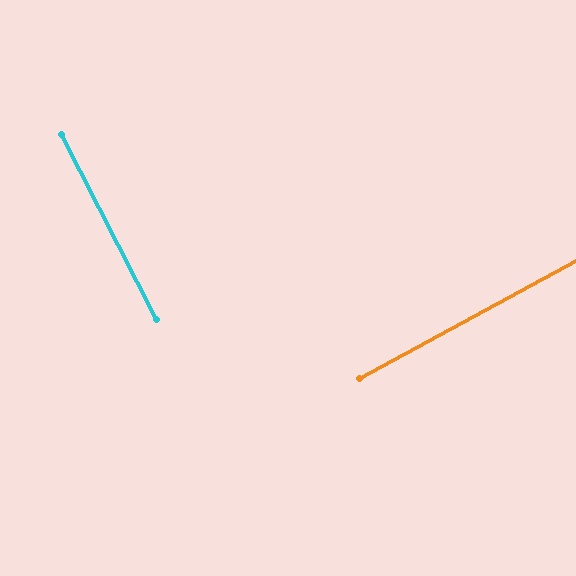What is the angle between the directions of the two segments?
Approximately 89 degrees.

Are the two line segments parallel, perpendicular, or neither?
Perpendicular — they meet at approximately 89°.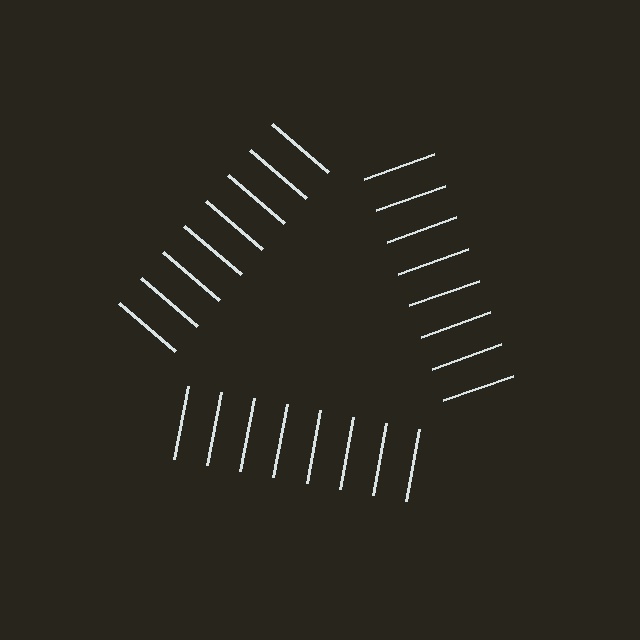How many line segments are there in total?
24 — 8 along each of the 3 edges.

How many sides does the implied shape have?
3 sides — the line-ends trace a triangle.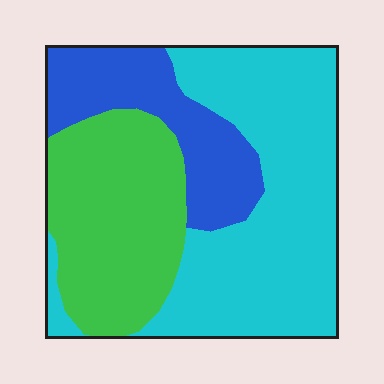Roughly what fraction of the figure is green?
Green covers roughly 30% of the figure.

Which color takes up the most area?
Cyan, at roughly 50%.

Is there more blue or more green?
Green.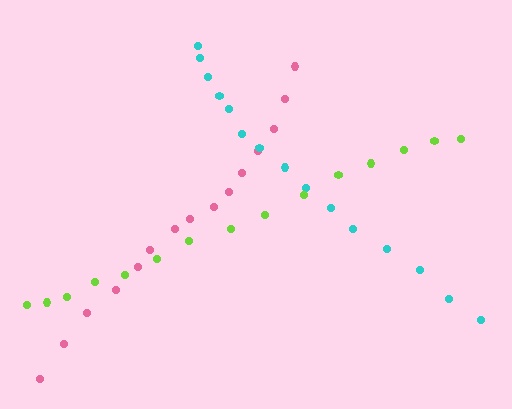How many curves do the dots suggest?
There are 3 distinct paths.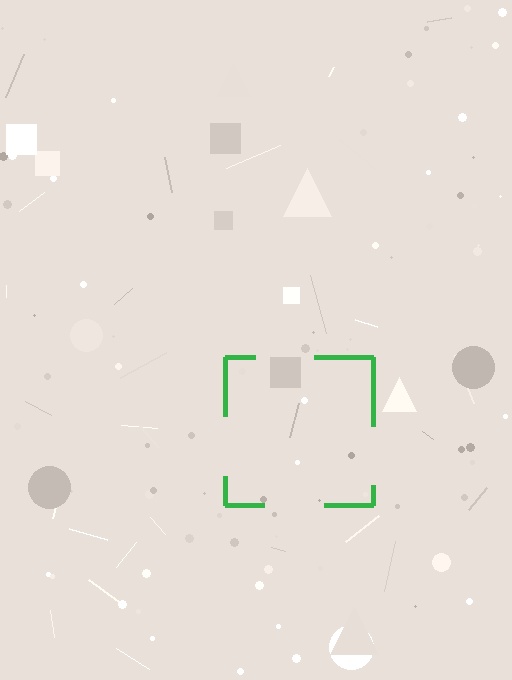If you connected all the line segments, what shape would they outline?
They would outline a square.